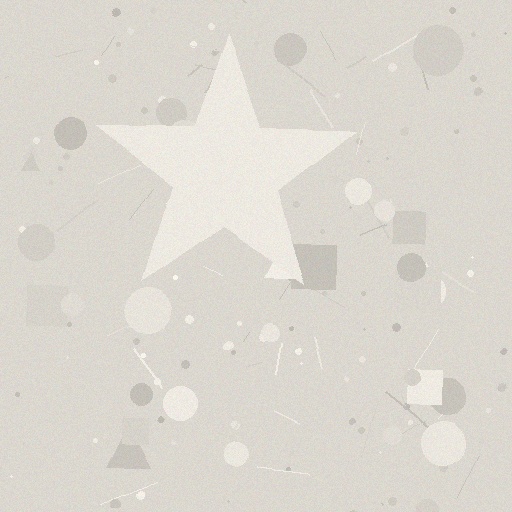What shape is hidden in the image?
A star is hidden in the image.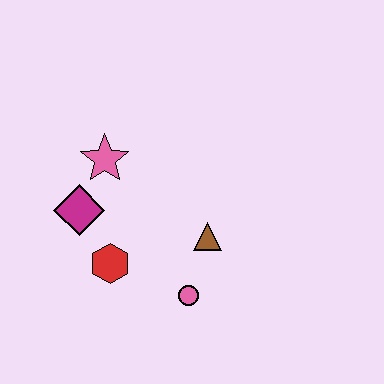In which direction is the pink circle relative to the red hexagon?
The pink circle is to the right of the red hexagon.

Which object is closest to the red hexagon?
The magenta diamond is closest to the red hexagon.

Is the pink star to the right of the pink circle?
No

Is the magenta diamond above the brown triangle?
Yes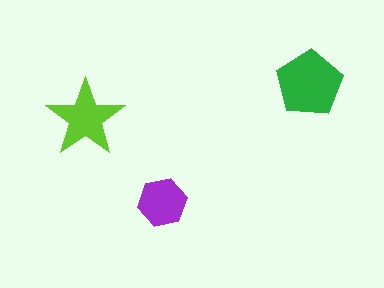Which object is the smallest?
The purple hexagon.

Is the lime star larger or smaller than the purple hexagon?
Larger.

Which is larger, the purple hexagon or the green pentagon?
The green pentagon.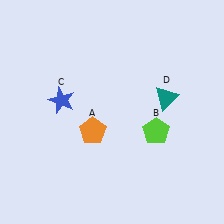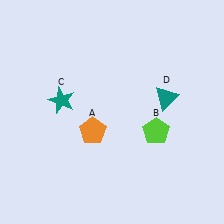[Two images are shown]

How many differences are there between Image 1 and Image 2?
There is 1 difference between the two images.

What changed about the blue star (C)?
In Image 1, C is blue. In Image 2, it changed to teal.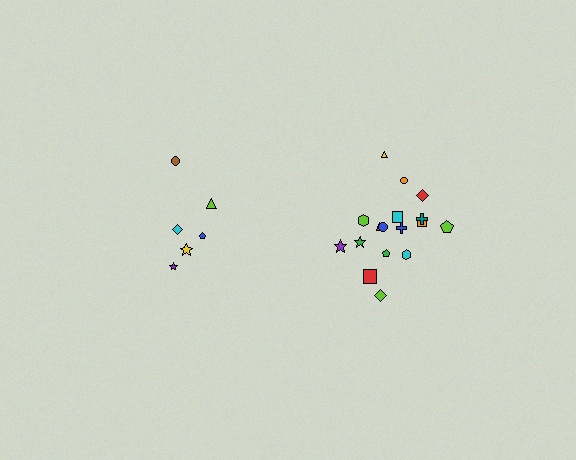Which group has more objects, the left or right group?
The right group.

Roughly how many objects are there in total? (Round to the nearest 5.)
Roughly 25 objects in total.